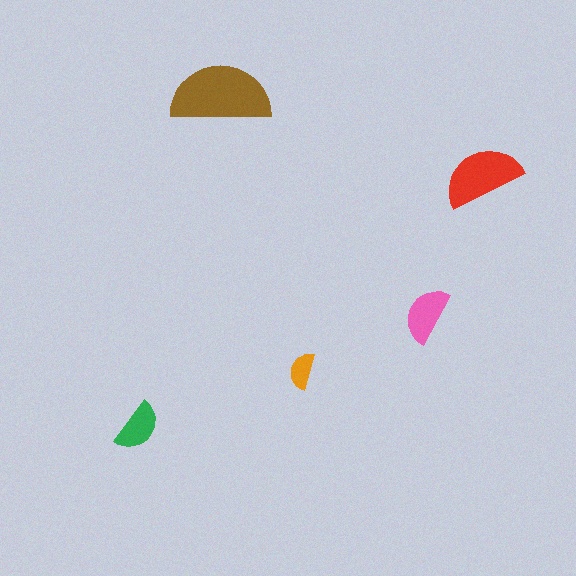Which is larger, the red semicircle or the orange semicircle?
The red one.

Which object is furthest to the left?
The green semicircle is leftmost.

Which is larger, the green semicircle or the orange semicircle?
The green one.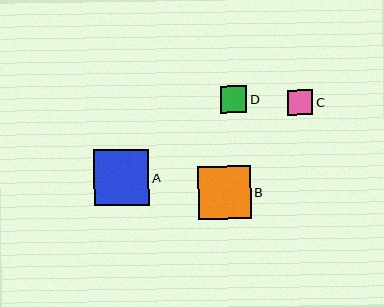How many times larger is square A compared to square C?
Square A is approximately 2.2 times the size of square C.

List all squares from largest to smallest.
From largest to smallest: A, B, D, C.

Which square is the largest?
Square A is the largest with a size of approximately 55 pixels.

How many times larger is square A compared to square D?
Square A is approximately 2.1 times the size of square D.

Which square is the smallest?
Square C is the smallest with a size of approximately 25 pixels.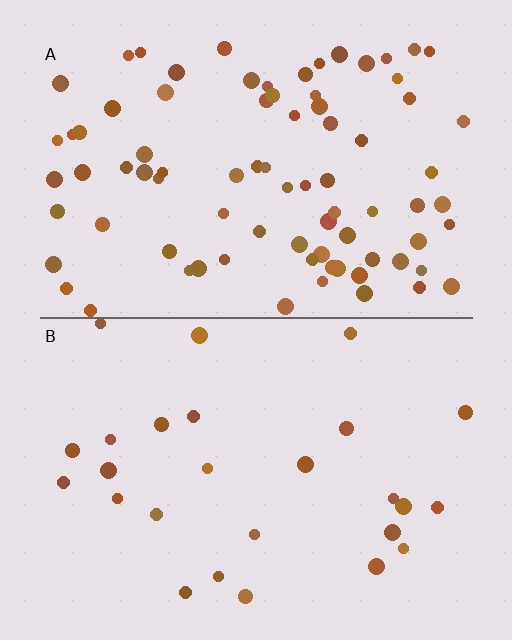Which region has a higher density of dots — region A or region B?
A (the top).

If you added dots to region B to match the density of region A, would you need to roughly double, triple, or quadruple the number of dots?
Approximately triple.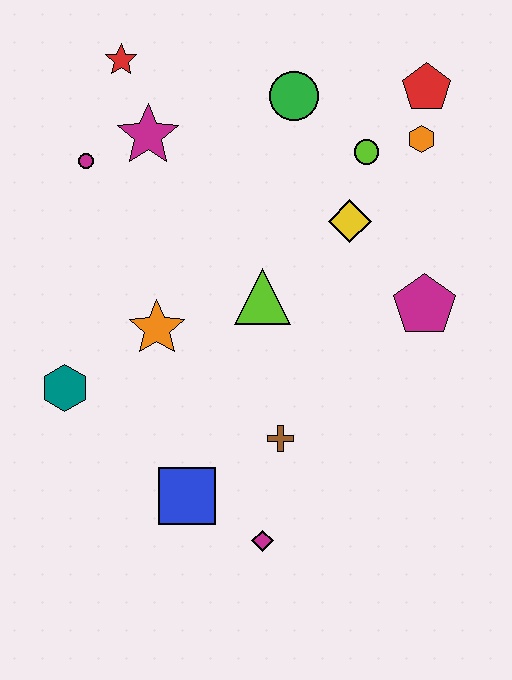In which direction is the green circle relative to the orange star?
The green circle is above the orange star.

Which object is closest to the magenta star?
The magenta circle is closest to the magenta star.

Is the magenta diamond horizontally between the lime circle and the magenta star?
Yes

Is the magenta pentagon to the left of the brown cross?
No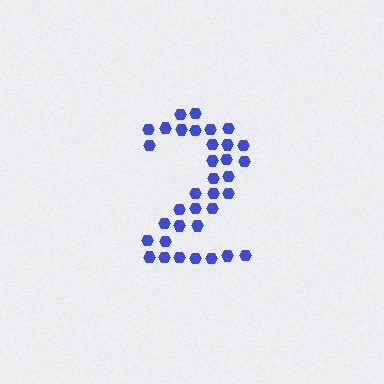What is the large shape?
The large shape is the digit 2.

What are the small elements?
The small elements are hexagons.